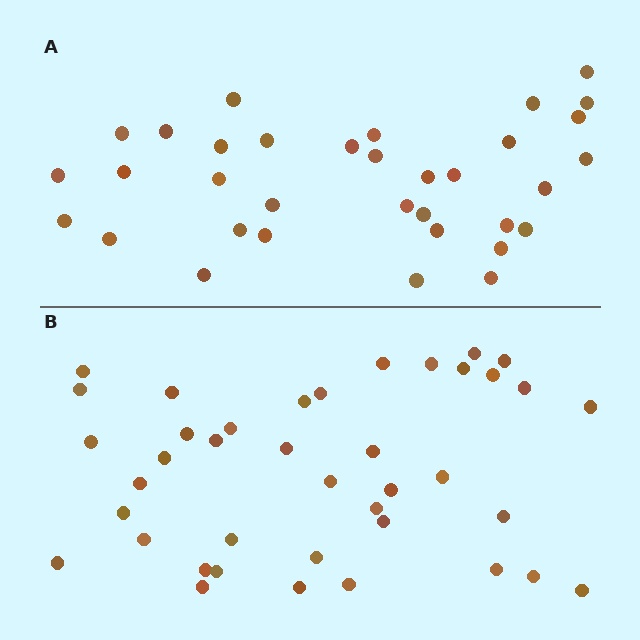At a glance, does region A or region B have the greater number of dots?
Region B (the bottom region) has more dots.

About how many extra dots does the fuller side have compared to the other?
Region B has about 6 more dots than region A.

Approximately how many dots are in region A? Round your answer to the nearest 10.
About 30 dots. (The exact count is 34, which rounds to 30.)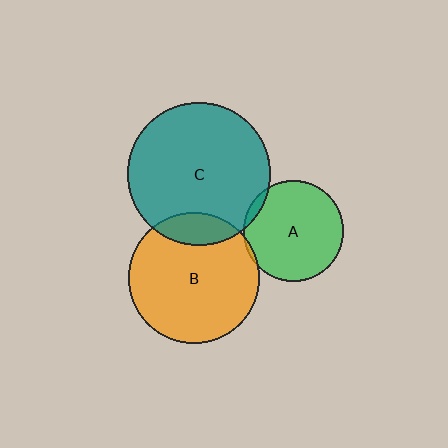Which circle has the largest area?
Circle C (teal).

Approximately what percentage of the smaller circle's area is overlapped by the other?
Approximately 15%.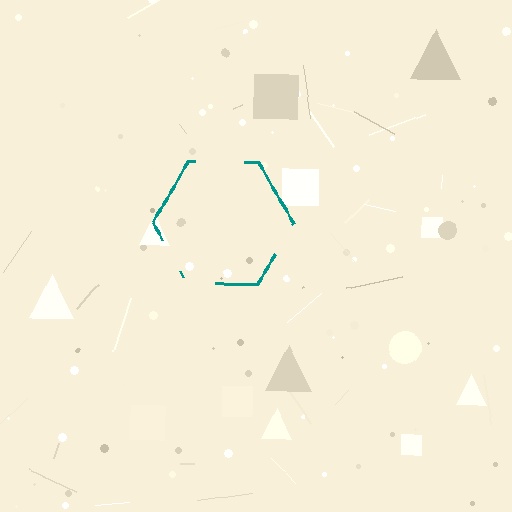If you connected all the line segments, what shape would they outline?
They would outline a hexagon.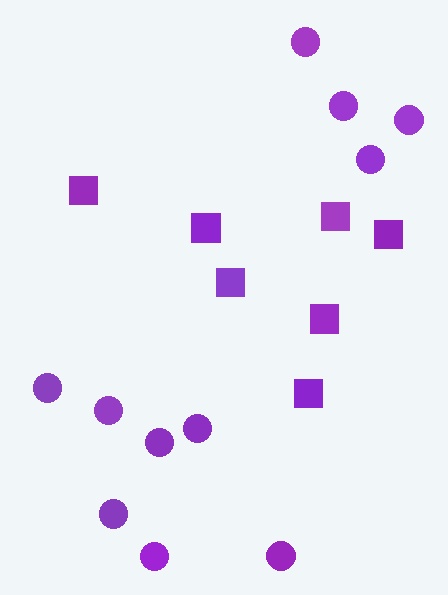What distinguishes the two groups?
There are 2 groups: one group of circles (11) and one group of squares (7).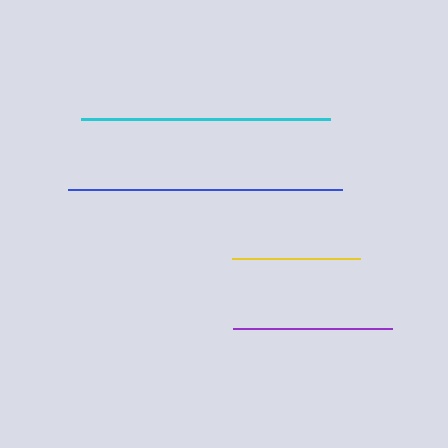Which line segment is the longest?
The blue line is the longest at approximately 274 pixels.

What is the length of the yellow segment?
The yellow segment is approximately 128 pixels long.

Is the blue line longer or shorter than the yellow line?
The blue line is longer than the yellow line.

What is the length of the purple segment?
The purple segment is approximately 159 pixels long.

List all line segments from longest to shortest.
From longest to shortest: blue, cyan, purple, yellow.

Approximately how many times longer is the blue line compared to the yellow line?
The blue line is approximately 2.1 times the length of the yellow line.